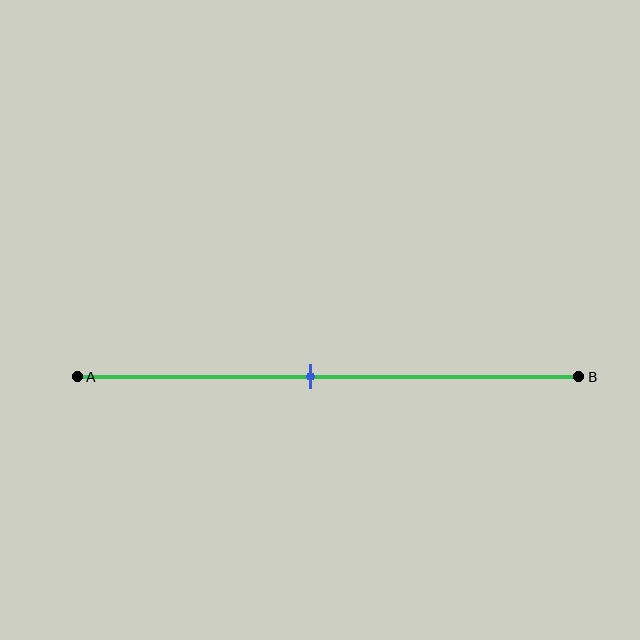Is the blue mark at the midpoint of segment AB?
No, the mark is at about 45% from A, not at the 50% midpoint.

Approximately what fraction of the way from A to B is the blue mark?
The blue mark is approximately 45% of the way from A to B.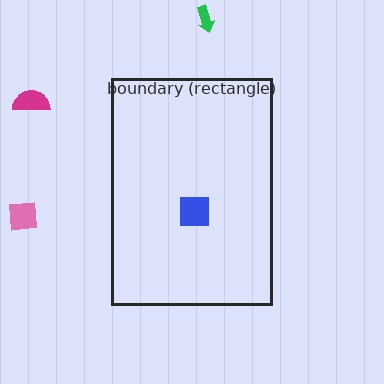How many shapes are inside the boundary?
1 inside, 3 outside.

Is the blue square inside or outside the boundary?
Inside.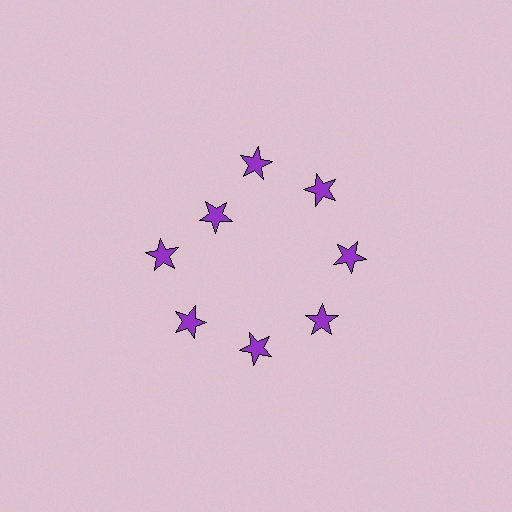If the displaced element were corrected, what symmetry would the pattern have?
It would have 8-fold rotational symmetry — the pattern would map onto itself every 45 degrees.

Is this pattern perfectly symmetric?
No. The 8 purple stars are arranged in a ring, but one element near the 10 o'clock position is pulled inward toward the center, breaking the 8-fold rotational symmetry.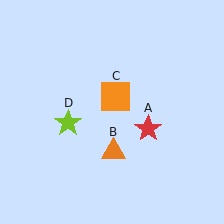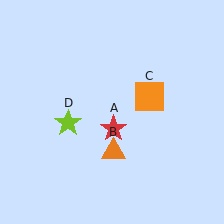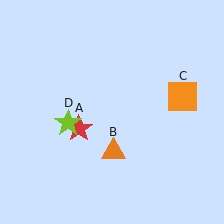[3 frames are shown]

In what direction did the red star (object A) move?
The red star (object A) moved left.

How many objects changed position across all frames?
2 objects changed position: red star (object A), orange square (object C).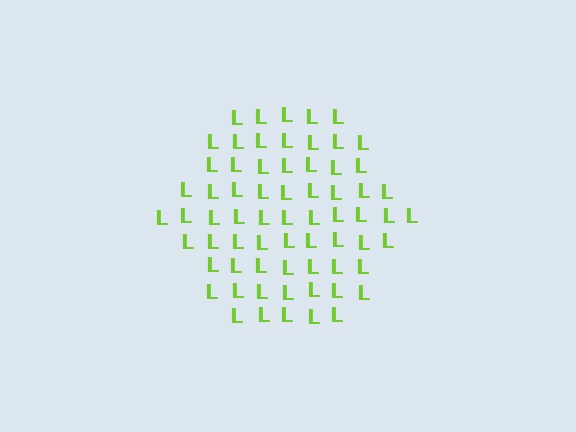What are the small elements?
The small elements are letter L's.